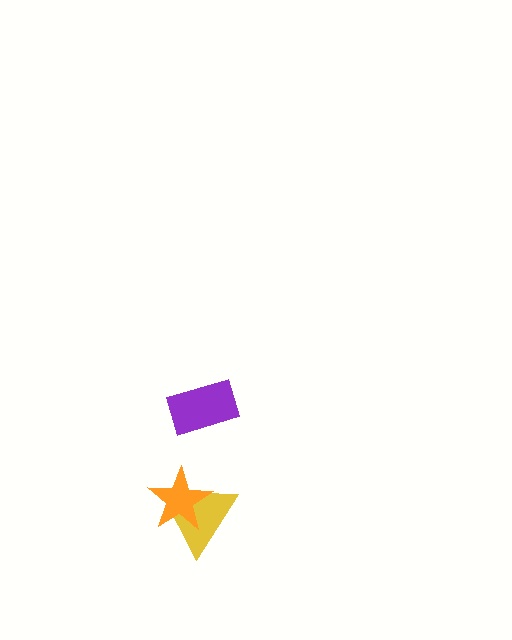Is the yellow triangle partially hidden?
Yes, it is partially covered by another shape.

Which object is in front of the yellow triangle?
The orange star is in front of the yellow triangle.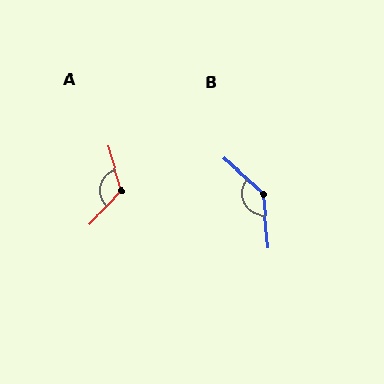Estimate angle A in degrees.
Approximately 121 degrees.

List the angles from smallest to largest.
A (121°), B (138°).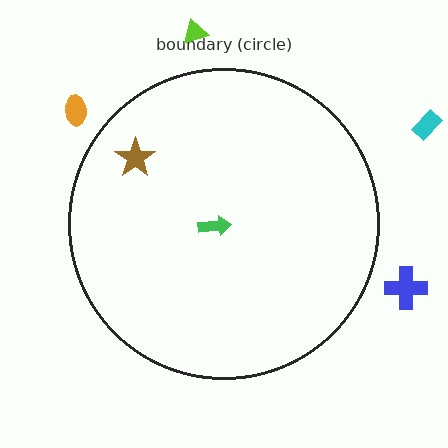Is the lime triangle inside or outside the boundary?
Outside.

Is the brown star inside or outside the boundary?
Inside.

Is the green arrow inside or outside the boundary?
Inside.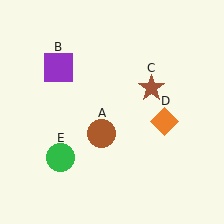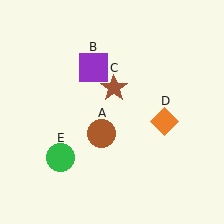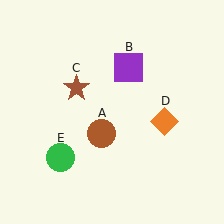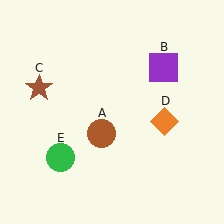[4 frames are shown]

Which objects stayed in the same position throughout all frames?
Brown circle (object A) and orange diamond (object D) and green circle (object E) remained stationary.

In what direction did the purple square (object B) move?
The purple square (object B) moved right.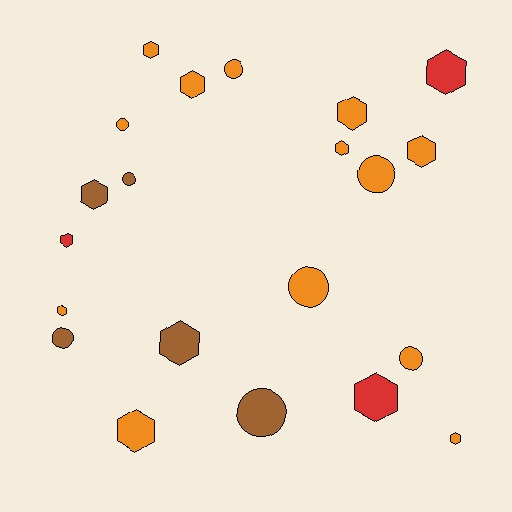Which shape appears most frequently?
Hexagon, with 13 objects.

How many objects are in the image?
There are 21 objects.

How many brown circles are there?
There are 3 brown circles.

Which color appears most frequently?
Orange, with 13 objects.